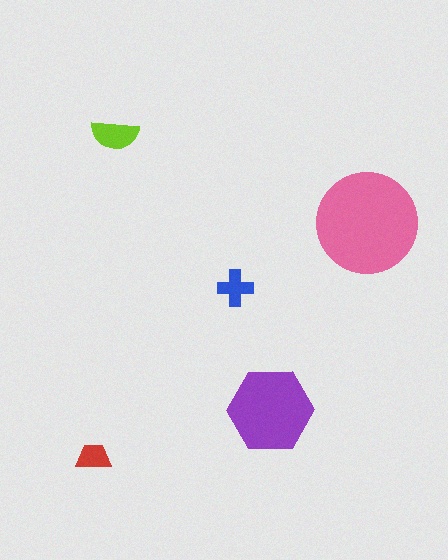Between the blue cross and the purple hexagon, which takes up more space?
The purple hexagon.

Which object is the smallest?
The red trapezoid.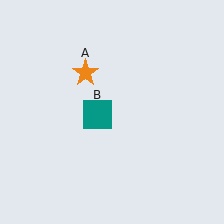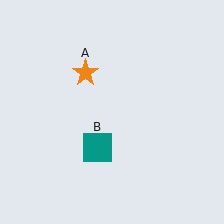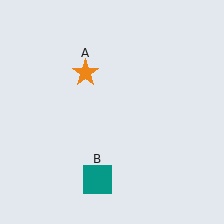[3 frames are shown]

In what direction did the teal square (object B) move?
The teal square (object B) moved down.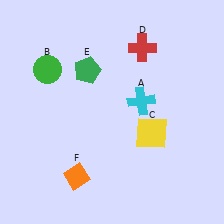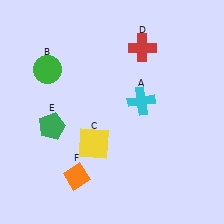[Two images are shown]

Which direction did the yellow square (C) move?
The yellow square (C) moved left.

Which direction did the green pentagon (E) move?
The green pentagon (E) moved down.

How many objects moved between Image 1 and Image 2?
2 objects moved between the two images.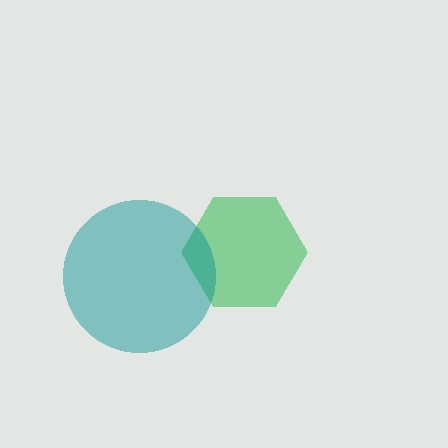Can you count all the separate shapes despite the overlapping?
Yes, there are 2 separate shapes.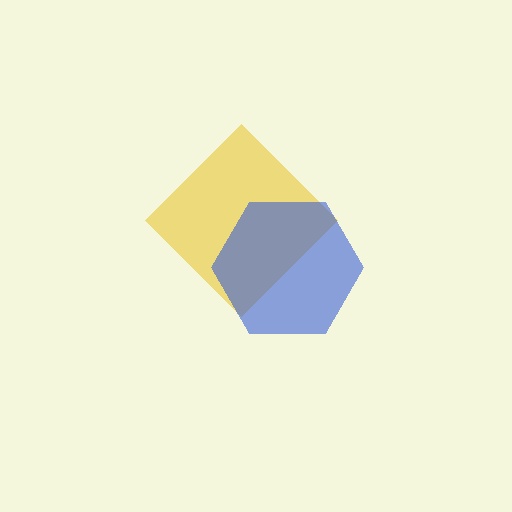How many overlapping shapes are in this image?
There are 2 overlapping shapes in the image.